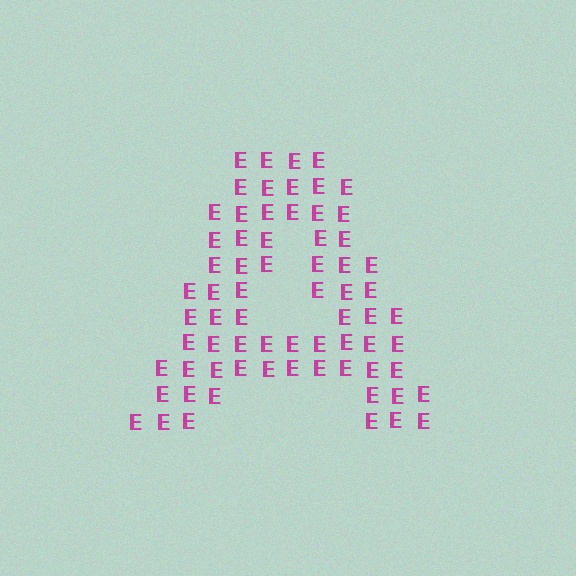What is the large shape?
The large shape is the letter A.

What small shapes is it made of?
It is made of small letter E's.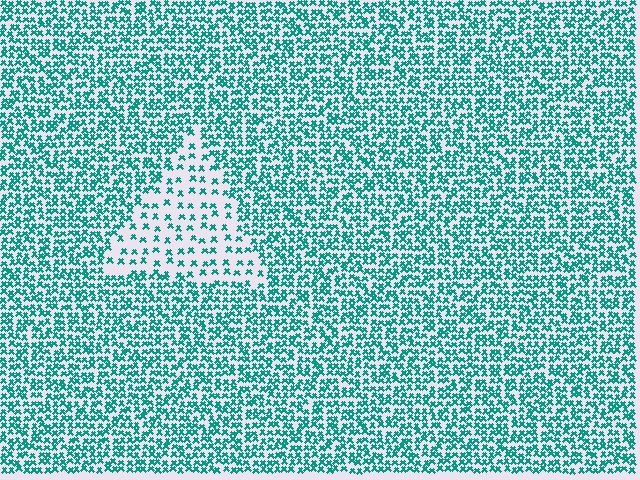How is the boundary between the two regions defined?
The boundary is defined by a change in element density (approximately 2.5x ratio). All elements are the same color, size, and shape.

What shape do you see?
I see a triangle.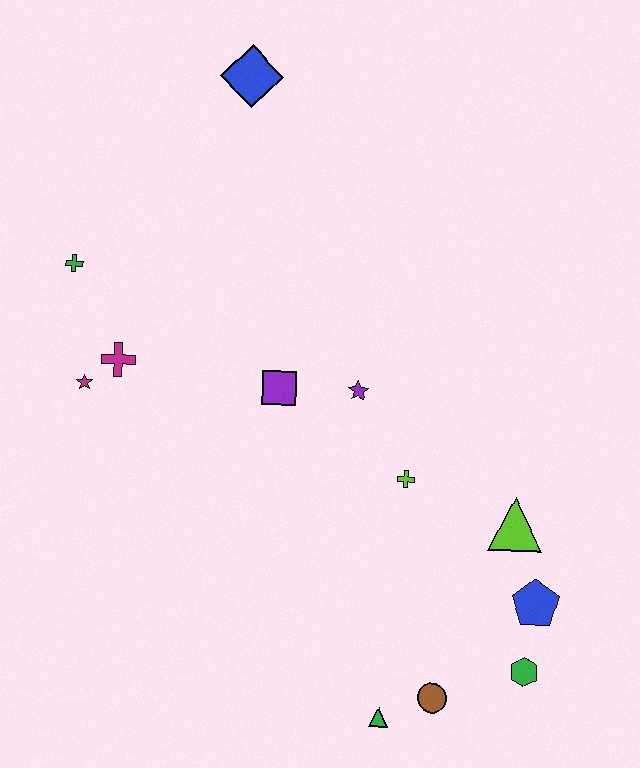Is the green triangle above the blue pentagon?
No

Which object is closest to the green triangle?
The brown circle is closest to the green triangle.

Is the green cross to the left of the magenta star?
Yes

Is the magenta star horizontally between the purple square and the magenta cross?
No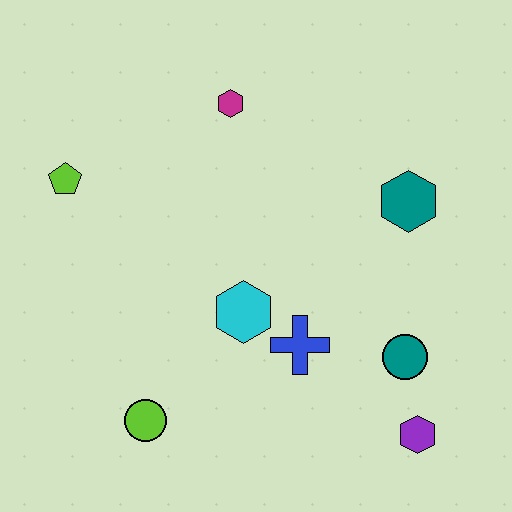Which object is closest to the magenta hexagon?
The lime pentagon is closest to the magenta hexagon.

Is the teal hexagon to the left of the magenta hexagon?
No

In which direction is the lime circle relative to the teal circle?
The lime circle is to the left of the teal circle.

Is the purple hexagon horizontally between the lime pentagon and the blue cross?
No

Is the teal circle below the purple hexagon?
No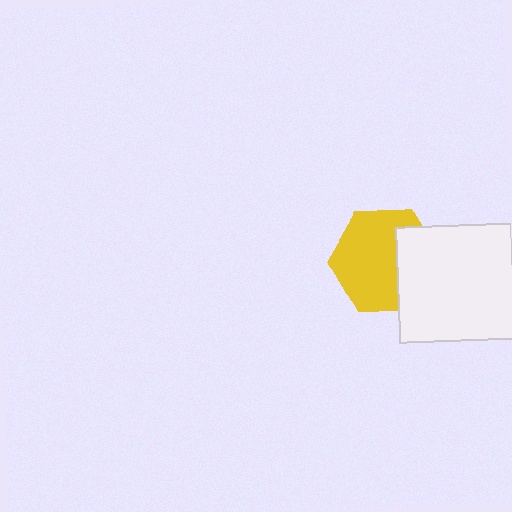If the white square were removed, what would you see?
You would see the complete yellow hexagon.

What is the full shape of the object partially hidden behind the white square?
The partially hidden object is a yellow hexagon.